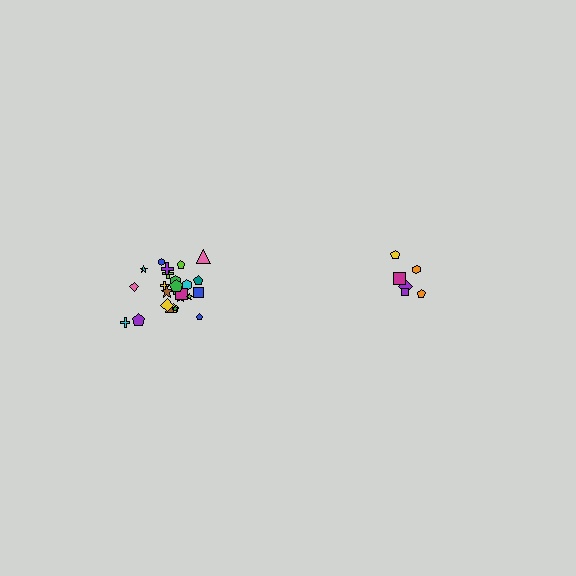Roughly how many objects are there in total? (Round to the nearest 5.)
Roughly 30 objects in total.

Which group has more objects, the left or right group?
The left group.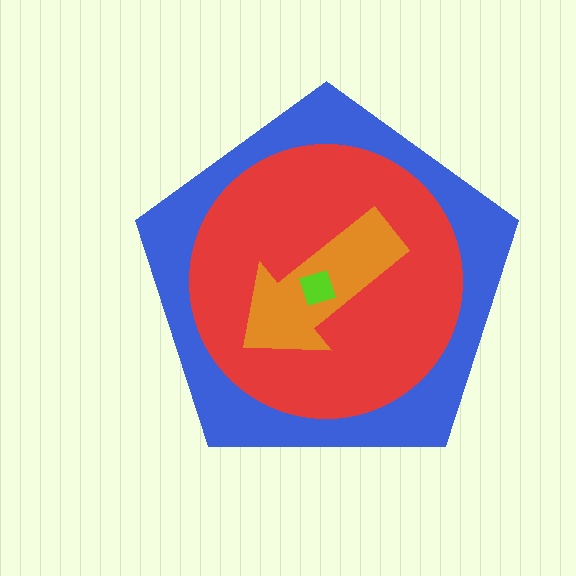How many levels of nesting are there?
4.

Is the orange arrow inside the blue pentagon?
Yes.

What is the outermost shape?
The blue pentagon.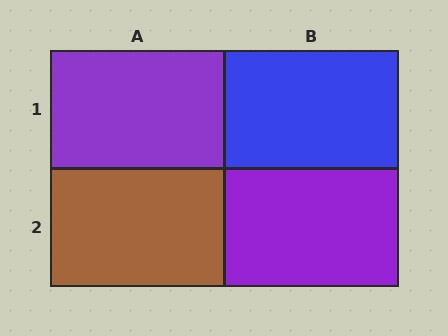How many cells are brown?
1 cell is brown.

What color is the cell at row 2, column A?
Brown.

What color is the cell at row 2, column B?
Purple.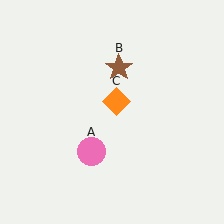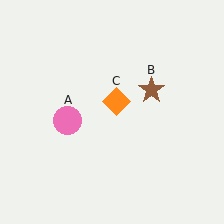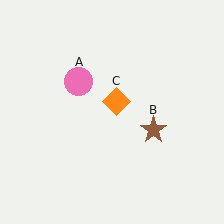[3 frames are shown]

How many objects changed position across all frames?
2 objects changed position: pink circle (object A), brown star (object B).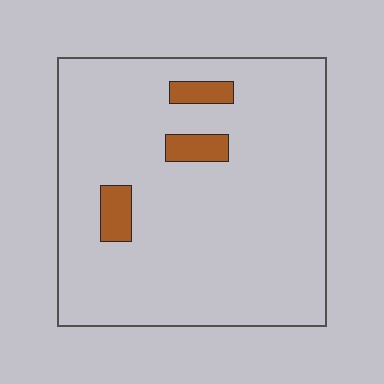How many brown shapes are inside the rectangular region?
3.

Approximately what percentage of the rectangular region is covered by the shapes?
Approximately 5%.